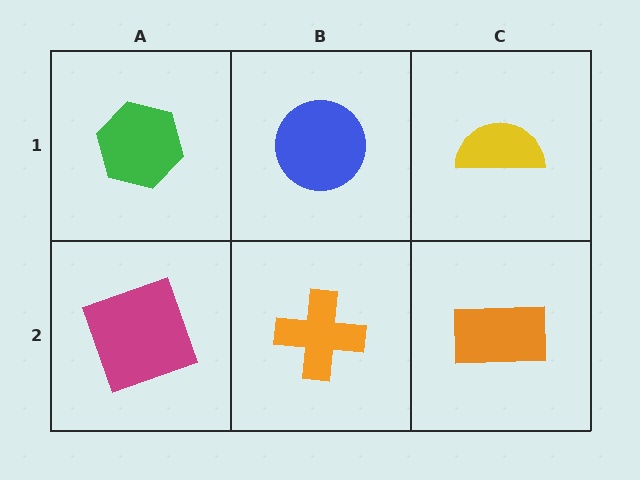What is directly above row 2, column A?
A green hexagon.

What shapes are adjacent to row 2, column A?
A green hexagon (row 1, column A), an orange cross (row 2, column B).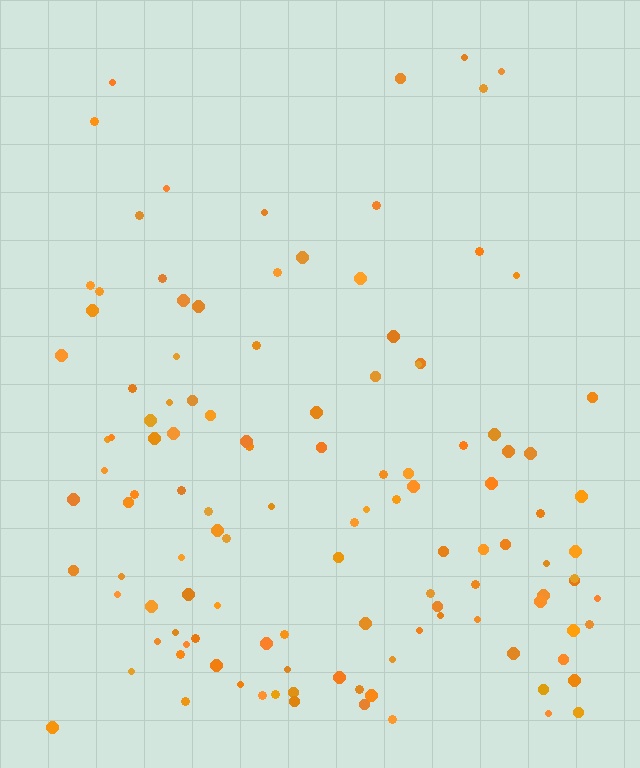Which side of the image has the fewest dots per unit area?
The top.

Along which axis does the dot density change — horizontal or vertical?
Vertical.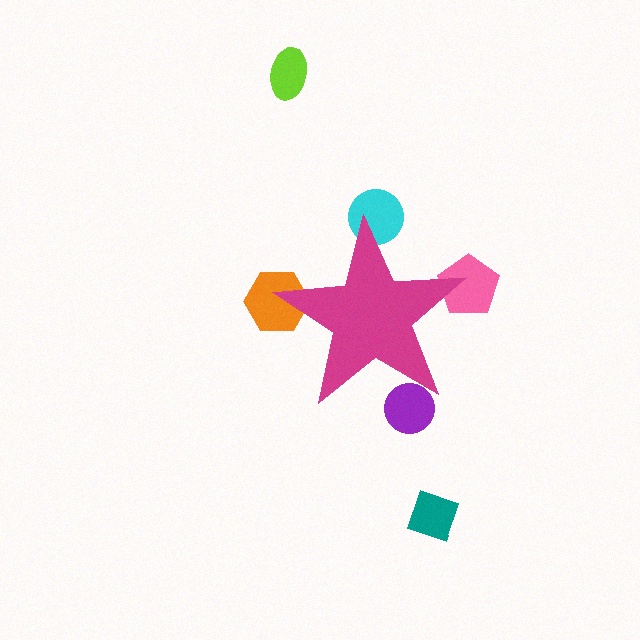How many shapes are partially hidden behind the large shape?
4 shapes are partially hidden.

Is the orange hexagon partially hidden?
Yes, the orange hexagon is partially hidden behind the magenta star.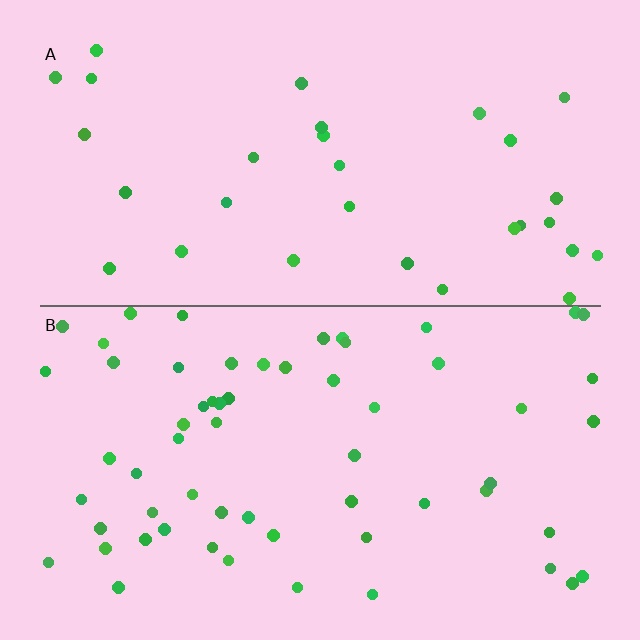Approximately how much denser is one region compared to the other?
Approximately 1.9× — region B over region A.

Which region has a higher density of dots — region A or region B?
B (the bottom).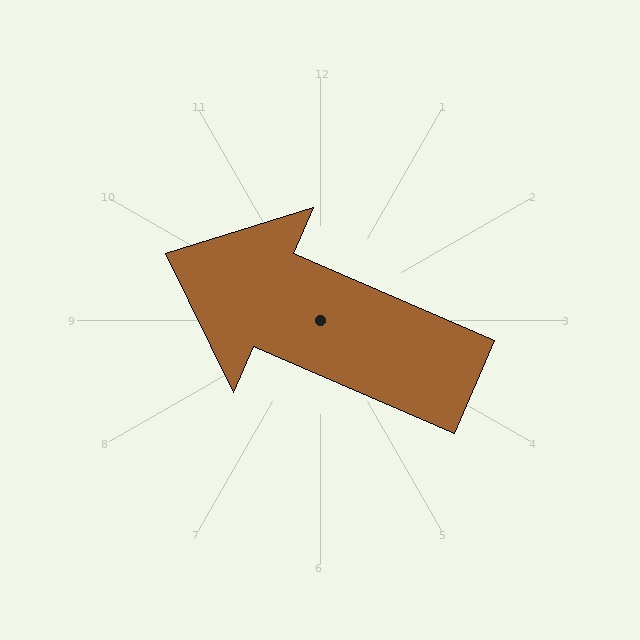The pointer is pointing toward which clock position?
Roughly 10 o'clock.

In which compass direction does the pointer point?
Northwest.